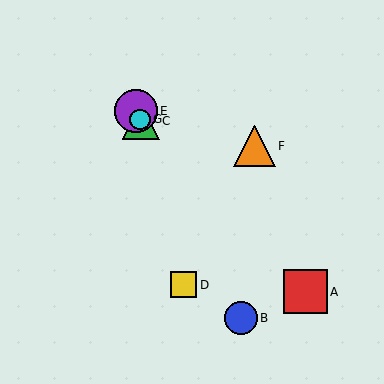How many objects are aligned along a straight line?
4 objects (B, C, E, G) are aligned along a straight line.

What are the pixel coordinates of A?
Object A is at (306, 292).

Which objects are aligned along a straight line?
Objects B, C, E, G are aligned along a straight line.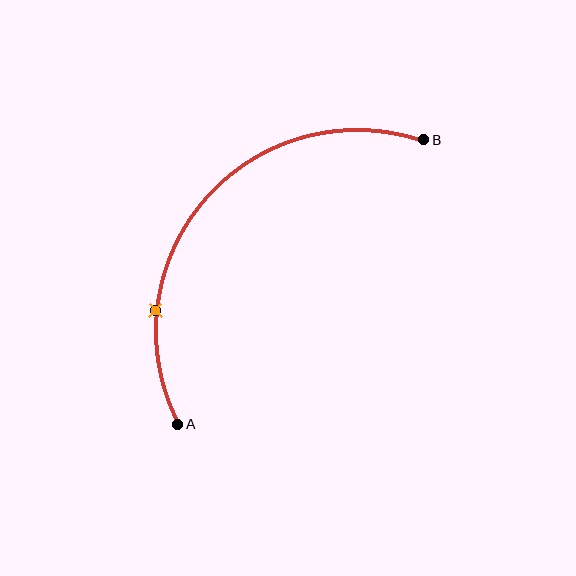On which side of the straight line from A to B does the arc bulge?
The arc bulges above and to the left of the straight line connecting A and B.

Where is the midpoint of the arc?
The arc midpoint is the point on the curve farthest from the straight line joining A and B. It sits above and to the left of that line.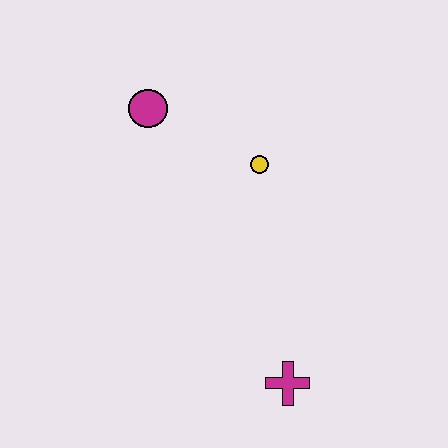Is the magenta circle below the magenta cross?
No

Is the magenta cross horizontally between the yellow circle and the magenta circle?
No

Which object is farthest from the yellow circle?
The magenta cross is farthest from the yellow circle.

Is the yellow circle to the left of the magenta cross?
Yes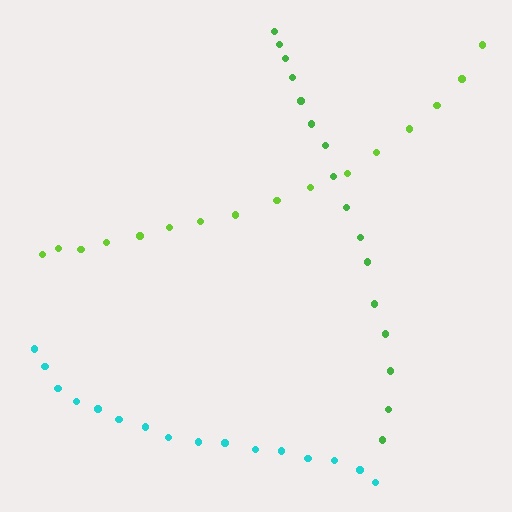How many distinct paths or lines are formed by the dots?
There are 3 distinct paths.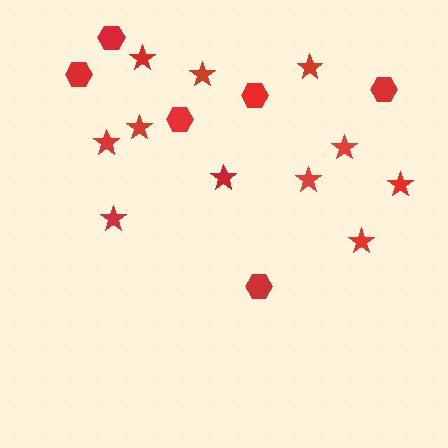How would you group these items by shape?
There are 2 groups: one group of hexagons (6) and one group of stars (11).